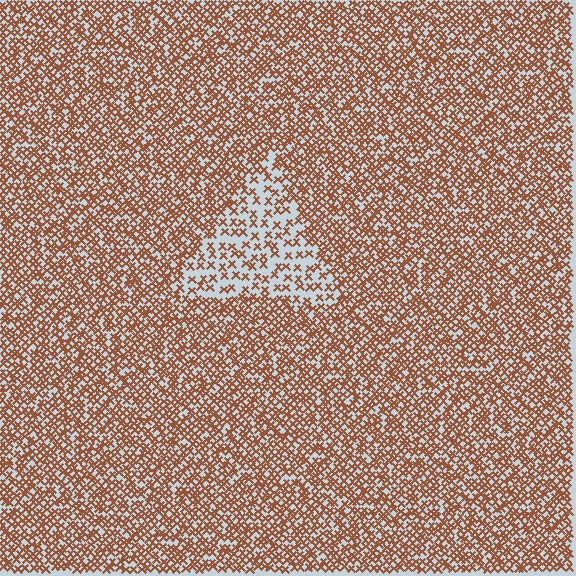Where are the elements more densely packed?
The elements are more densely packed outside the triangle boundary.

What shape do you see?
I see a triangle.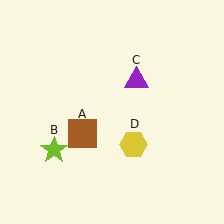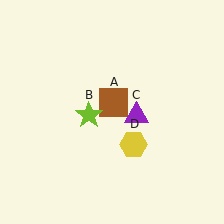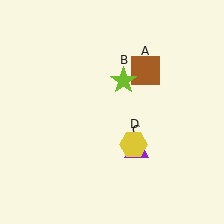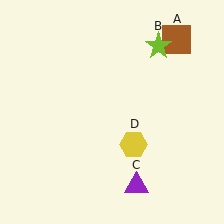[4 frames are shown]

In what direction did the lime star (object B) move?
The lime star (object B) moved up and to the right.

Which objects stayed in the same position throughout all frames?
Yellow hexagon (object D) remained stationary.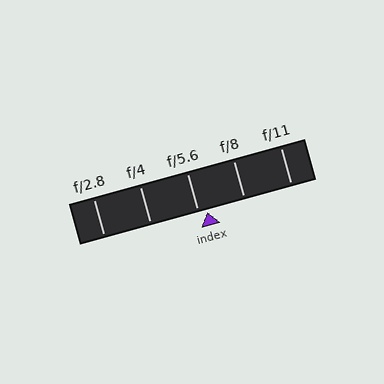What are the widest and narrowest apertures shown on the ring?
The widest aperture shown is f/2.8 and the narrowest is f/11.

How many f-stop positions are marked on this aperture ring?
There are 5 f-stop positions marked.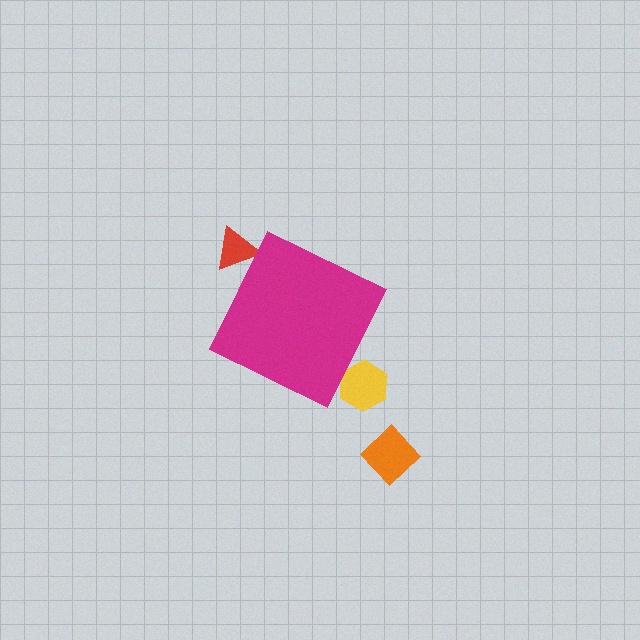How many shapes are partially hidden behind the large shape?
2 shapes are partially hidden.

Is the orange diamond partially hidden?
No, the orange diamond is fully visible.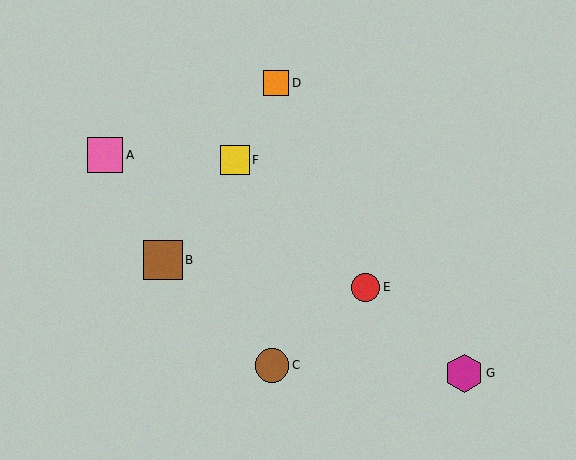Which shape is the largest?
The brown square (labeled B) is the largest.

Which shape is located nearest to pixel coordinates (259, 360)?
The brown circle (labeled C) at (272, 365) is nearest to that location.